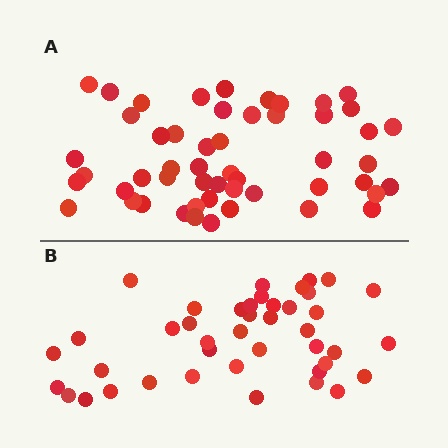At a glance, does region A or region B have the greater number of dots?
Region A (the top region) has more dots.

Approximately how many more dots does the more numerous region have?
Region A has roughly 10 or so more dots than region B.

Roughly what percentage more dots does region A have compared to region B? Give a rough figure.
About 25% more.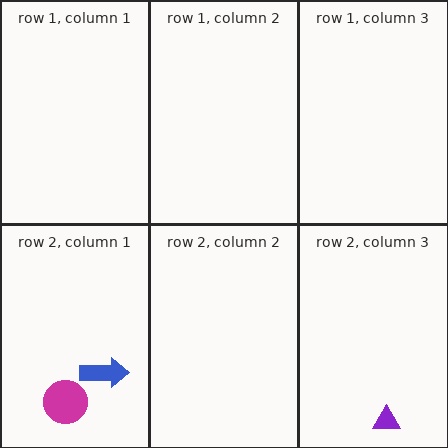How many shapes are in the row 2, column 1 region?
2.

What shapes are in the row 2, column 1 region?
The magenta circle, the blue arrow.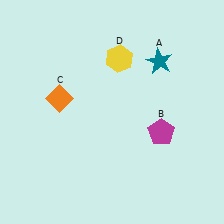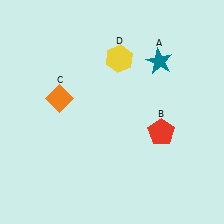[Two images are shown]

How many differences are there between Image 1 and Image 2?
There is 1 difference between the two images.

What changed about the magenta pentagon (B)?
In Image 1, B is magenta. In Image 2, it changed to red.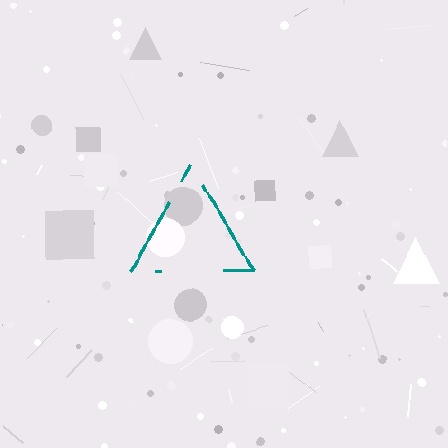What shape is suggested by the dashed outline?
The dashed outline suggests a triangle.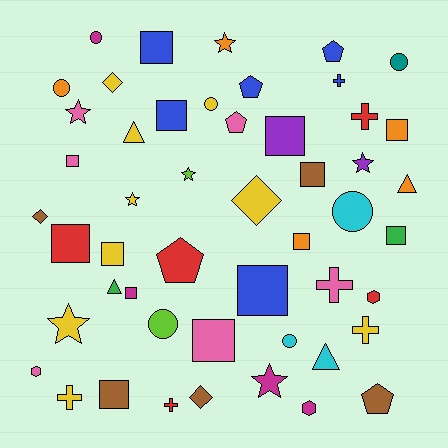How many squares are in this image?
There are 14 squares.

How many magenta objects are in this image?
There are 4 magenta objects.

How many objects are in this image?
There are 50 objects.